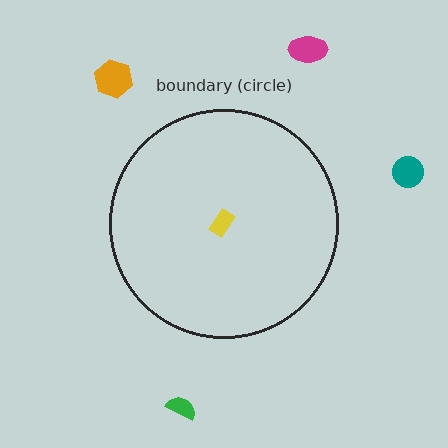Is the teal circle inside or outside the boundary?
Outside.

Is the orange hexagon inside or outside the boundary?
Outside.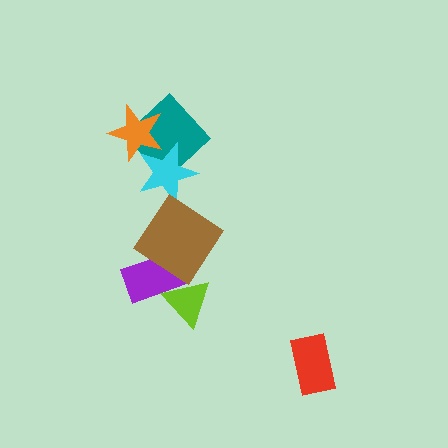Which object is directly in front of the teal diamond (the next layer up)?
The orange star is directly in front of the teal diamond.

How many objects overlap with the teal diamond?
2 objects overlap with the teal diamond.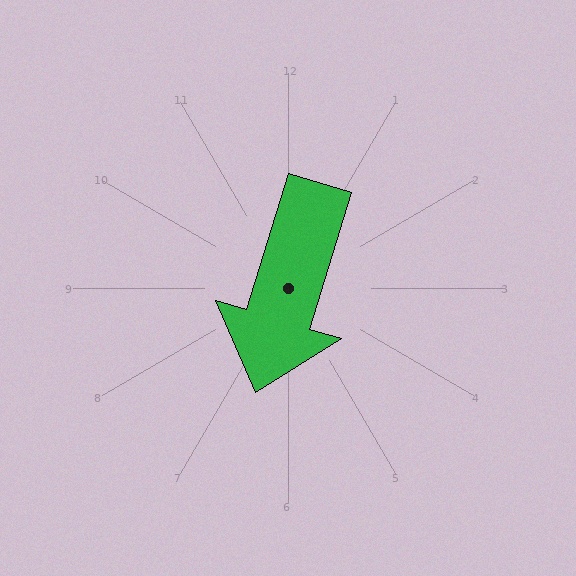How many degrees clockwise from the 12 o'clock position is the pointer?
Approximately 197 degrees.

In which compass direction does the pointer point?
South.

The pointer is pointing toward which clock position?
Roughly 7 o'clock.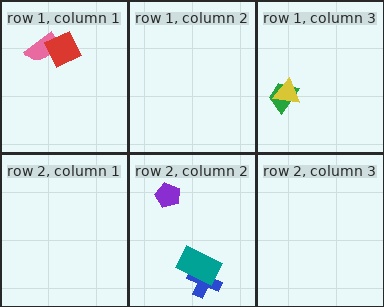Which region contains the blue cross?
The row 2, column 2 region.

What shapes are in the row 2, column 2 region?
The blue cross, the purple pentagon, the teal rectangle.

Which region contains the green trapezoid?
The row 1, column 3 region.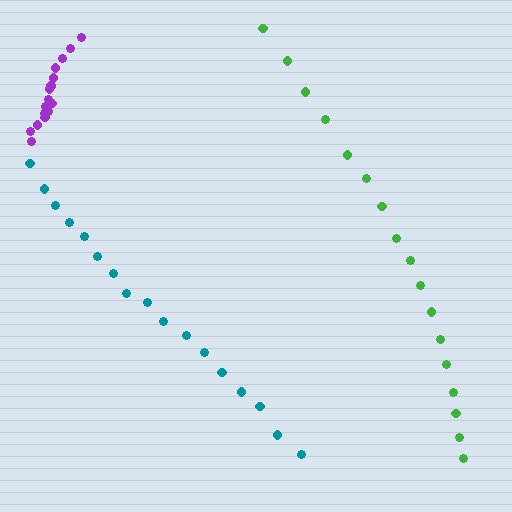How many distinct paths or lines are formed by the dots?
There are 3 distinct paths.